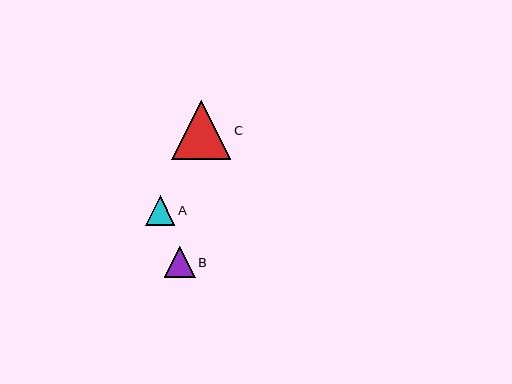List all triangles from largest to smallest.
From largest to smallest: C, B, A.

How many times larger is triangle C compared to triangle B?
Triangle C is approximately 1.9 times the size of triangle B.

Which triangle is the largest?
Triangle C is the largest with a size of approximately 59 pixels.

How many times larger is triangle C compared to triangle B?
Triangle C is approximately 1.9 times the size of triangle B.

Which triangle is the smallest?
Triangle A is the smallest with a size of approximately 30 pixels.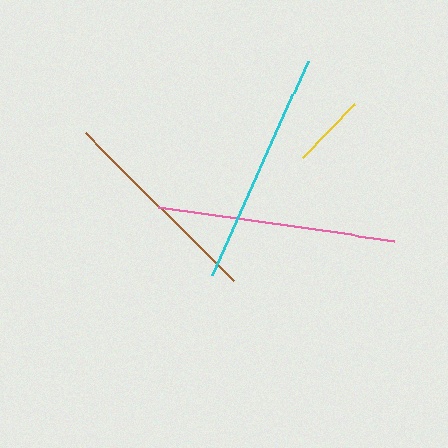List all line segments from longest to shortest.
From longest to shortest: pink, cyan, brown, yellow.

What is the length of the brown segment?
The brown segment is approximately 208 pixels long.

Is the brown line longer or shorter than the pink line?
The pink line is longer than the brown line.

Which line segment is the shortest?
The yellow line is the shortest at approximately 75 pixels.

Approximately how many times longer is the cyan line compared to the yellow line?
The cyan line is approximately 3.1 times the length of the yellow line.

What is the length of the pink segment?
The pink segment is approximately 239 pixels long.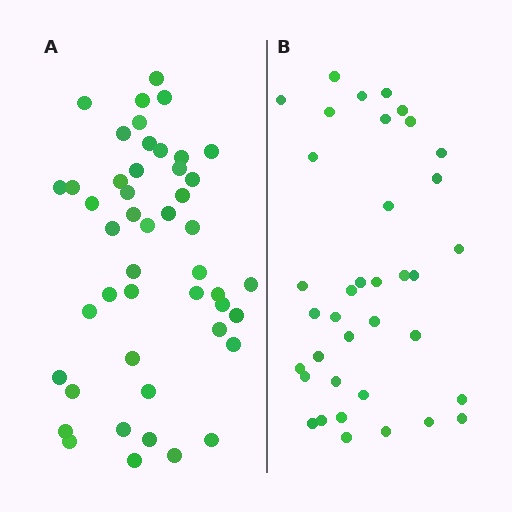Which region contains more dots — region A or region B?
Region A (the left region) has more dots.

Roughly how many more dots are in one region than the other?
Region A has roughly 10 or so more dots than region B.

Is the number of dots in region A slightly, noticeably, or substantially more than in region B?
Region A has noticeably more, but not dramatically so. The ratio is roughly 1.3 to 1.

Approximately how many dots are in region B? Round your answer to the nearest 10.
About 40 dots. (The exact count is 37, which rounds to 40.)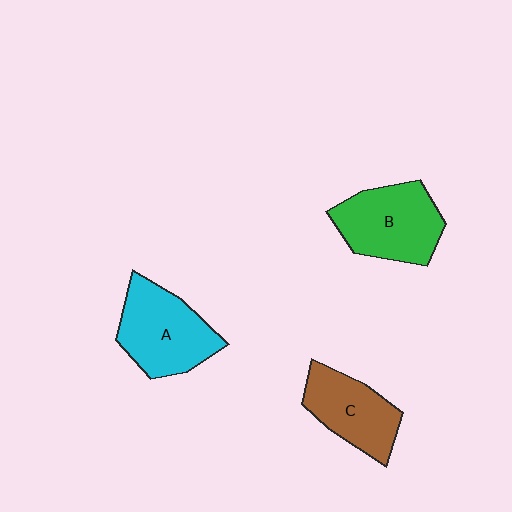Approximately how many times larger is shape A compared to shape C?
Approximately 1.2 times.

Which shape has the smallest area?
Shape C (brown).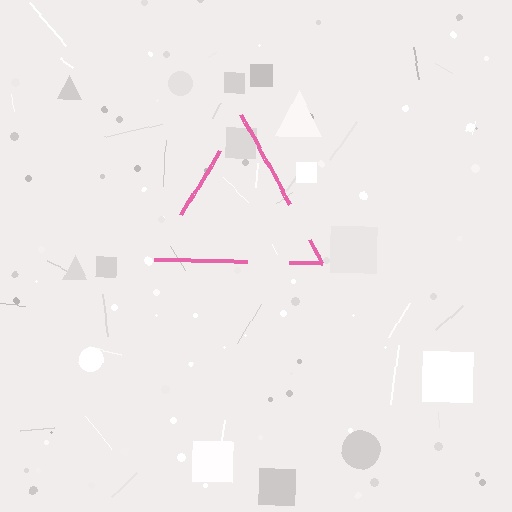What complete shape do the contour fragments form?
The contour fragments form a triangle.